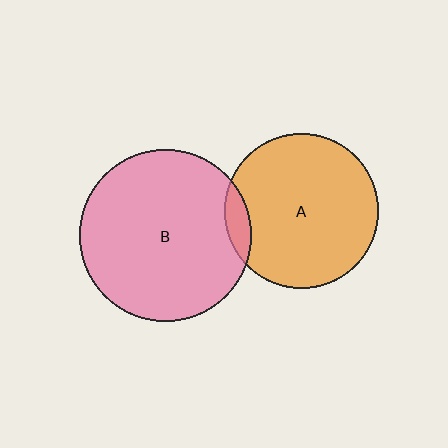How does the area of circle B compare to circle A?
Approximately 1.2 times.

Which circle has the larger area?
Circle B (pink).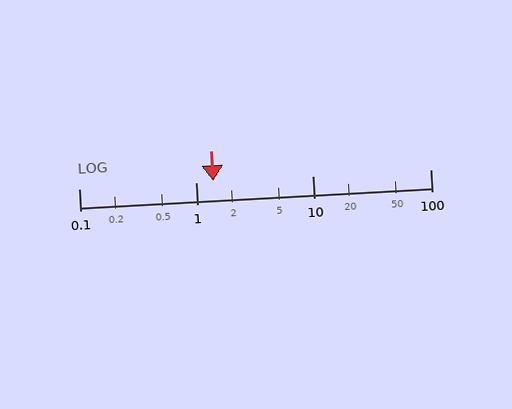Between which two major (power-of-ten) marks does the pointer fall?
The pointer is between 1 and 10.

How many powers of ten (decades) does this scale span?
The scale spans 3 decades, from 0.1 to 100.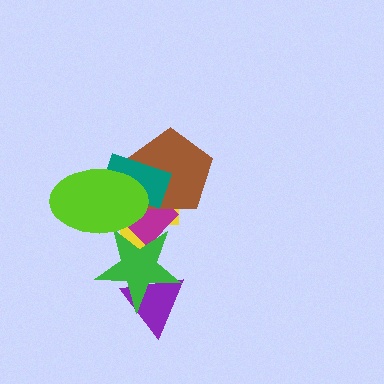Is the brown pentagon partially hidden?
Yes, it is partially covered by another shape.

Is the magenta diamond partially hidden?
Yes, it is partially covered by another shape.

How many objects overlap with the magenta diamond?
5 objects overlap with the magenta diamond.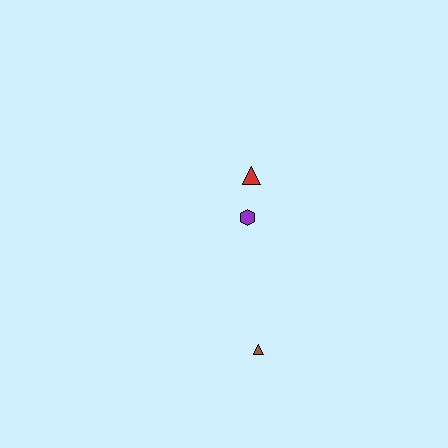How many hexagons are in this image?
There is 1 hexagon.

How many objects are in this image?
There are 3 objects.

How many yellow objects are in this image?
There are no yellow objects.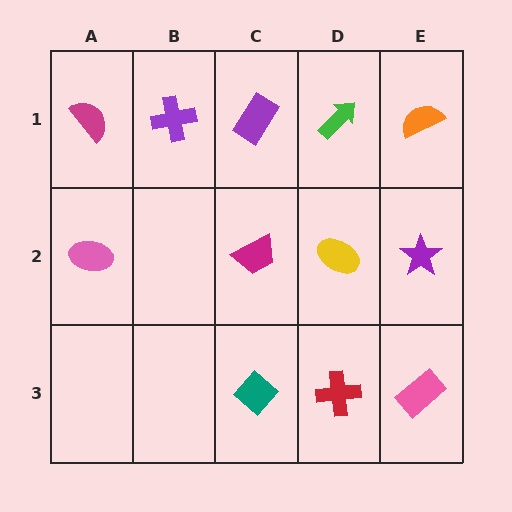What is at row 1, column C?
A purple rectangle.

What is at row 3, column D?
A red cross.